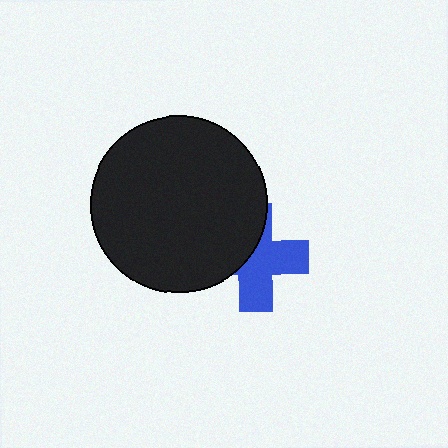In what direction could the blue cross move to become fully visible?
The blue cross could move right. That would shift it out from behind the black circle entirely.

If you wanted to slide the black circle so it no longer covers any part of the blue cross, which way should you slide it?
Slide it left — that is the most direct way to separate the two shapes.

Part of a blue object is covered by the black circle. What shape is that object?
It is a cross.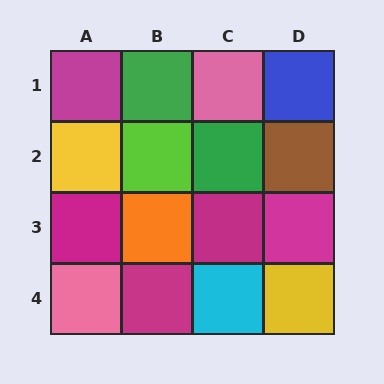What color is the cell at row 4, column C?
Cyan.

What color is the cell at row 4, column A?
Pink.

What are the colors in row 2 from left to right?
Yellow, lime, green, brown.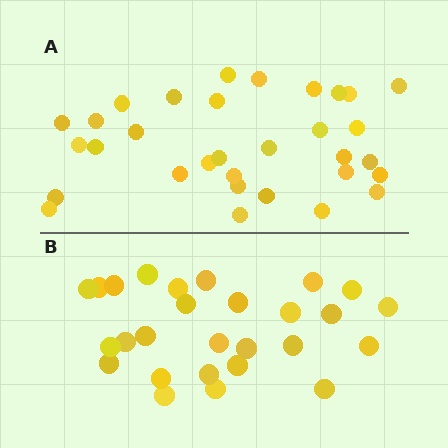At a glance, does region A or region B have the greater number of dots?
Region A (the top region) has more dots.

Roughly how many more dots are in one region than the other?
Region A has about 5 more dots than region B.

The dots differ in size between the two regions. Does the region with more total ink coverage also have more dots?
No. Region B has more total ink coverage because its dots are larger, but region A actually contains more individual dots. Total area can be misleading — the number of items is what matters here.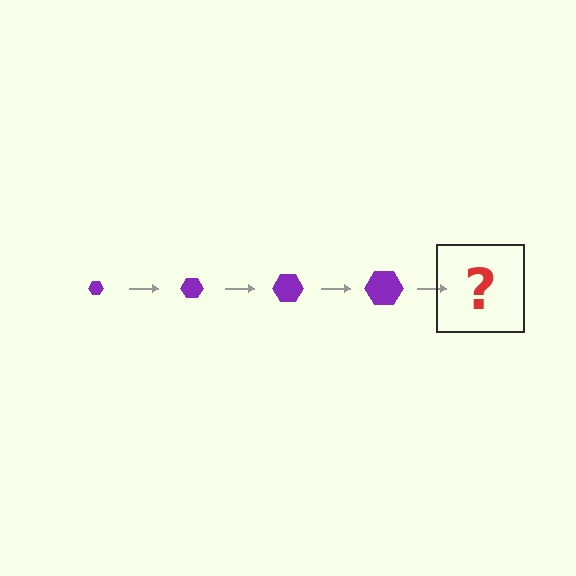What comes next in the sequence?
The next element should be a purple hexagon, larger than the previous one.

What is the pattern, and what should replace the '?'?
The pattern is that the hexagon gets progressively larger each step. The '?' should be a purple hexagon, larger than the previous one.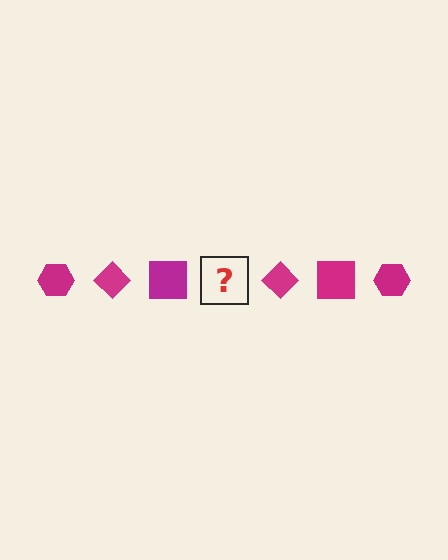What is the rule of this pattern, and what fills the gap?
The rule is that the pattern cycles through hexagon, diamond, square shapes in magenta. The gap should be filled with a magenta hexagon.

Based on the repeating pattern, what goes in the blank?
The blank should be a magenta hexagon.